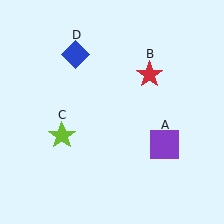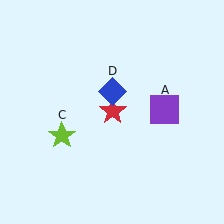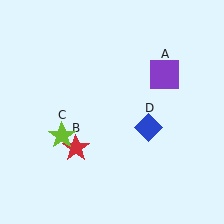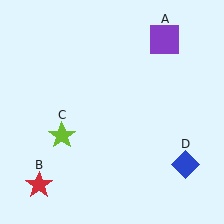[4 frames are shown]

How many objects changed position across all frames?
3 objects changed position: purple square (object A), red star (object B), blue diamond (object D).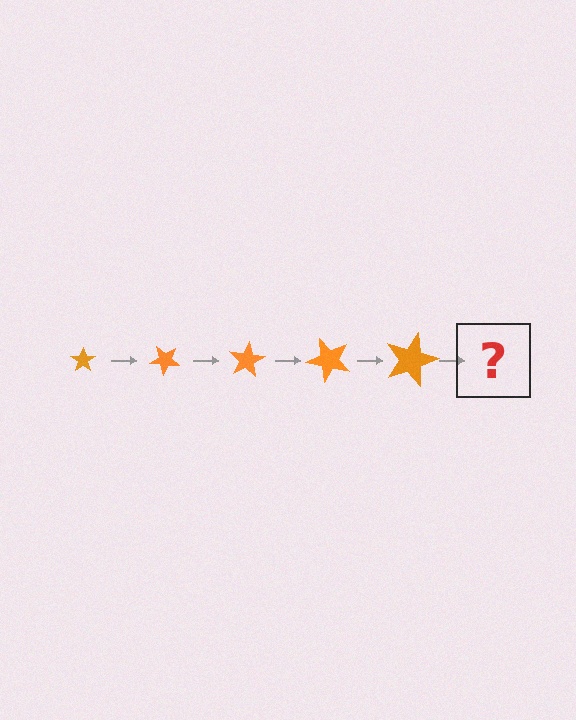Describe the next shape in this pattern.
It should be a star, larger than the previous one and rotated 200 degrees from the start.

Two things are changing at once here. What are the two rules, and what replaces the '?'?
The two rules are that the star grows larger each step and it rotates 40 degrees each step. The '?' should be a star, larger than the previous one and rotated 200 degrees from the start.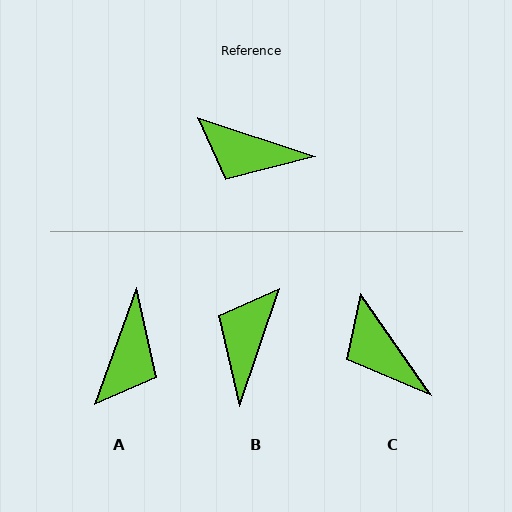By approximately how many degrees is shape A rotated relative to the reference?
Approximately 89 degrees counter-clockwise.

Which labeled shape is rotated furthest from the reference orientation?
B, about 91 degrees away.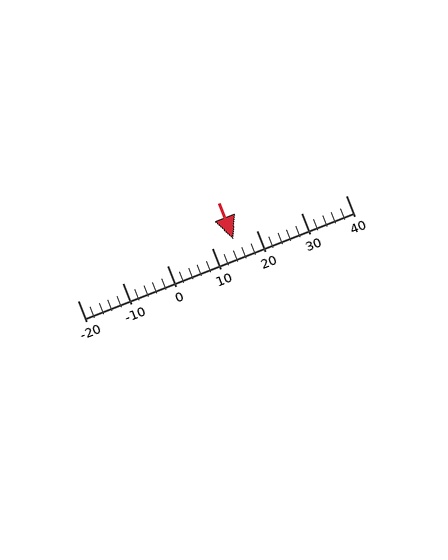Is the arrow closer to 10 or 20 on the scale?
The arrow is closer to 10.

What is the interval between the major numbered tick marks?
The major tick marks are spaced 10 units apart.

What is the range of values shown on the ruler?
The ruler shows values from -20 to 40.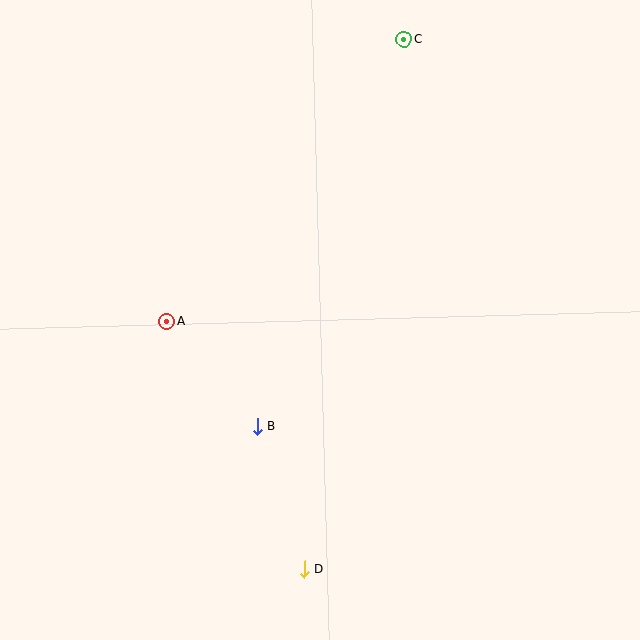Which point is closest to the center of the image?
Point B at (257, 426) is closest to the center.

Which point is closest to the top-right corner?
Point C is closest to the top-right corner.